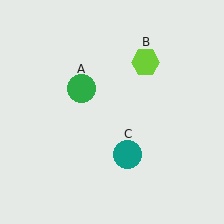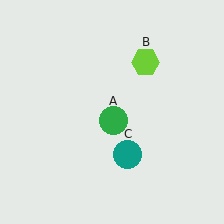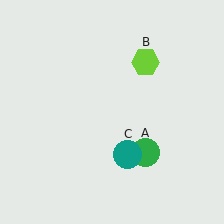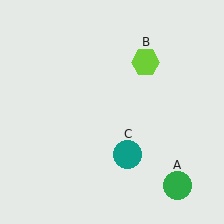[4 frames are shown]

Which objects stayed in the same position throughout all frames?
Lime hexagon (object B) and teal circle (object C) remained stationary.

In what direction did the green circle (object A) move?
The green circle (object A) moved down and to the right.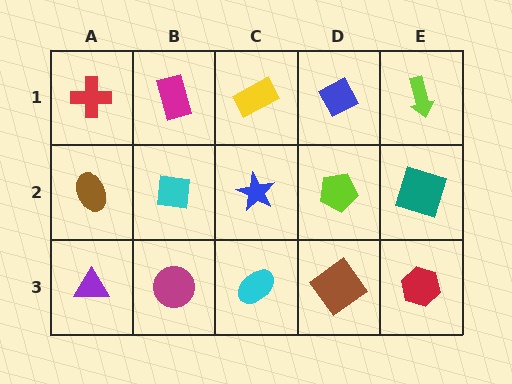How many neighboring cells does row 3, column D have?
3.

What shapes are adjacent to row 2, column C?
A yellow rectangle (row 1, column C), a cyan ellipse (row 3, column C), a cyan square (row 2, column B), a lime pentagon (row 2, column D).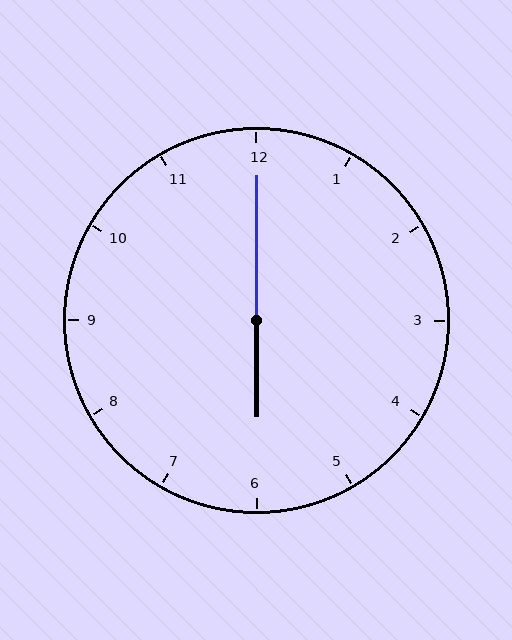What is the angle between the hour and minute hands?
Approximately 180 degrees.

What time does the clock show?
6:00.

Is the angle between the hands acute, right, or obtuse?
It is obtuse.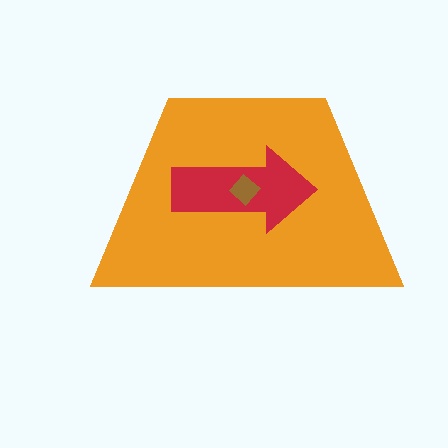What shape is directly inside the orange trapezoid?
The red arrow.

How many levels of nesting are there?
3.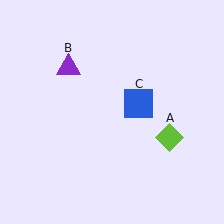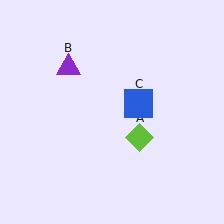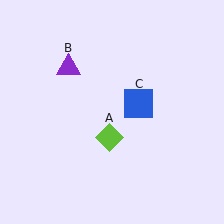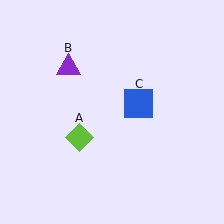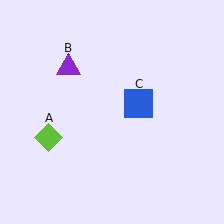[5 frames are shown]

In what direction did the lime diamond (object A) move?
The lime diamond (object A) moved left.